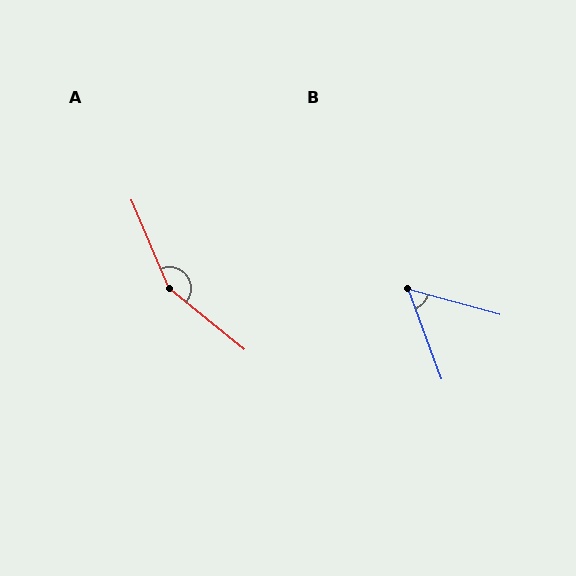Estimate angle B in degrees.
Approximately 54 degrees.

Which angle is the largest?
A, at approximately 152 degrees.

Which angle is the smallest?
B, at approximately 54 degrees.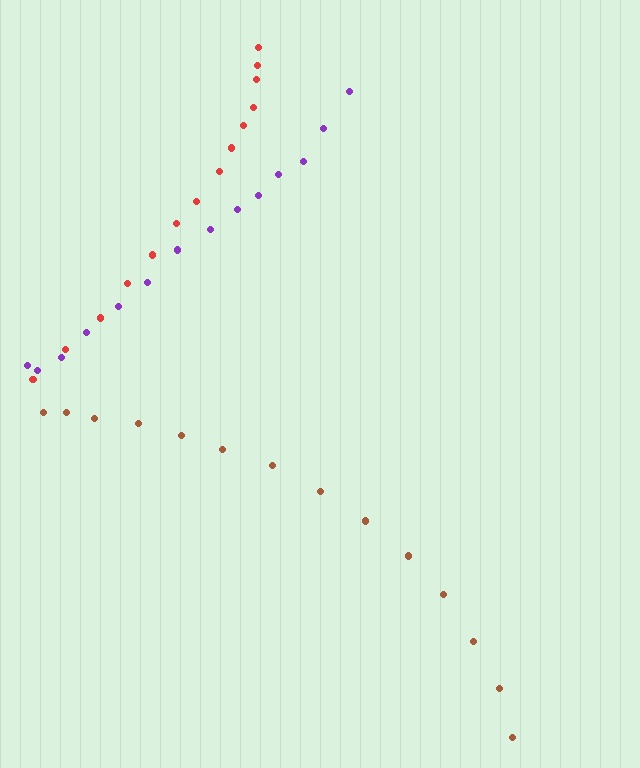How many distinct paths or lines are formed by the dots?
There are 3 distinct paths.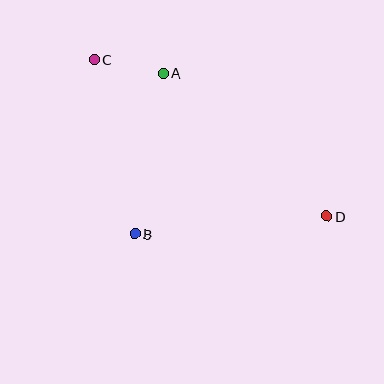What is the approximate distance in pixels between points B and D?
The distance between B and D is approximately 193 pixels.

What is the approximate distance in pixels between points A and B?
The distance between A and B is approximately 163 pixels.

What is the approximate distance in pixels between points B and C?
The distance between B and C is approximately 179 pixels.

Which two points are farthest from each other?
Points C and D are farthest from each other.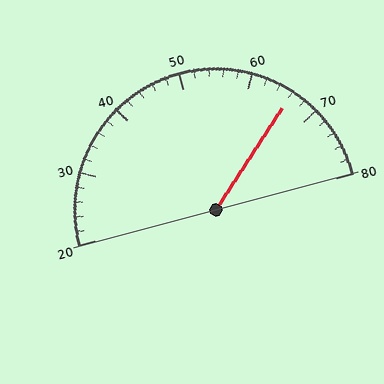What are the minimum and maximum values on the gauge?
The gauge ranges from 20 to 80.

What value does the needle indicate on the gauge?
The needle indicates approximately 66.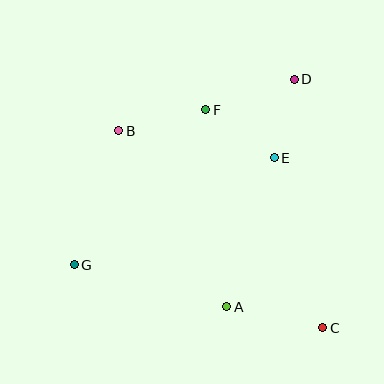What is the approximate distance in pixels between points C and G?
The distance between C and G is approximately 256 pixels.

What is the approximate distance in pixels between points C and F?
The distance between C and F is approximately 247 pixels.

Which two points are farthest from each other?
Points D and G are farthest from each other.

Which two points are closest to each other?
Points D and E are closest to each other.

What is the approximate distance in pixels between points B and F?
The distance between B and F is approximately 89 pixels.